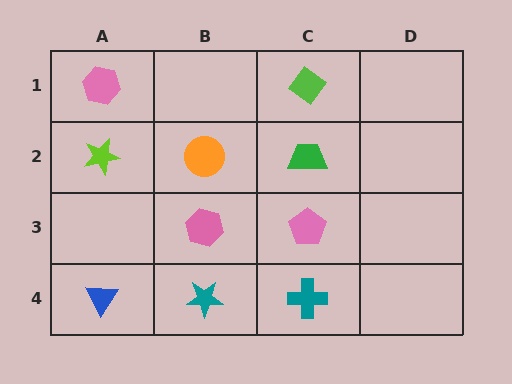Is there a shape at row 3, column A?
No, that cell is empty.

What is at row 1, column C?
A lime diamond.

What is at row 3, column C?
A pink pentagon.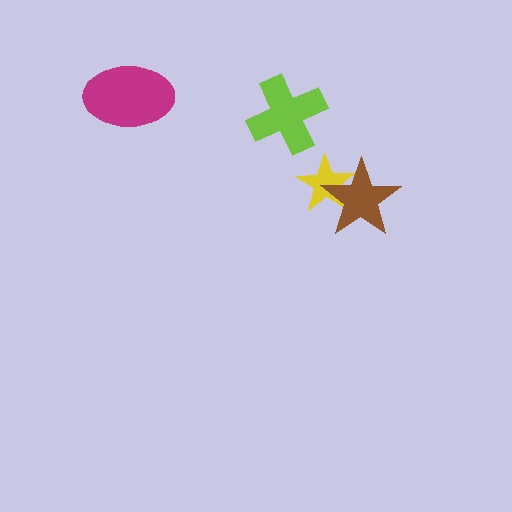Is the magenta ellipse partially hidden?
No, no other shape covers it.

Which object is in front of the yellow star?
The brown star is in front of the yellow star.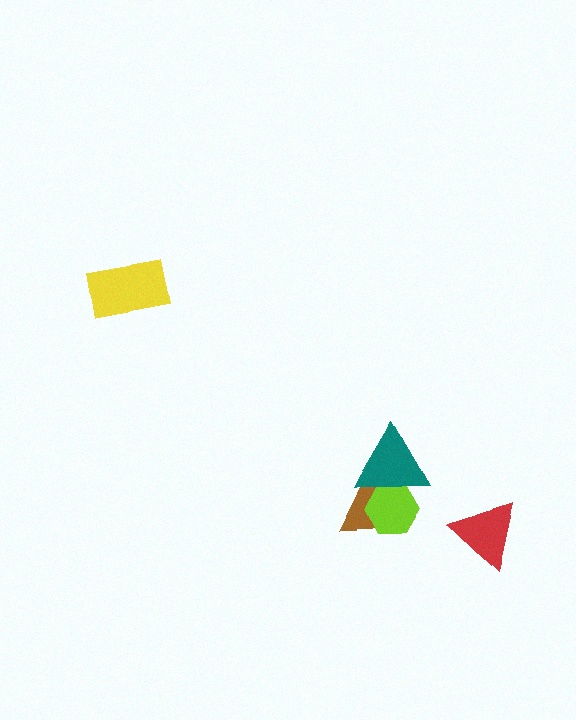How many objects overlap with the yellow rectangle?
0 objects overlap with the yellow rectangle.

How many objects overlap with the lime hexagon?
2 objects overlap with the lime hexagon.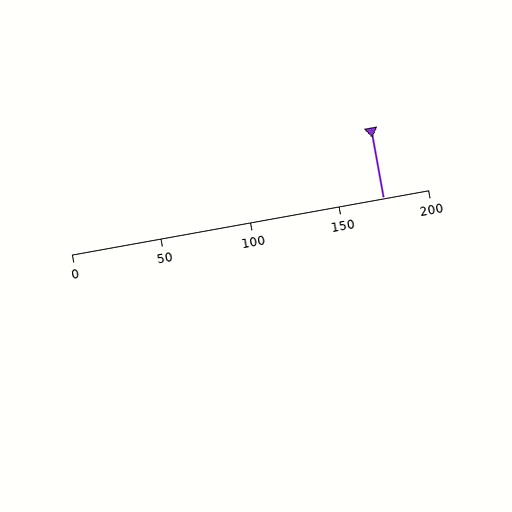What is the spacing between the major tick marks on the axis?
The major ticks are spaced 50 apart.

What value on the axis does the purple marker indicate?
The marker indicates approximately 175.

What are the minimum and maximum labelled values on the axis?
The axis runs from 0 to 200.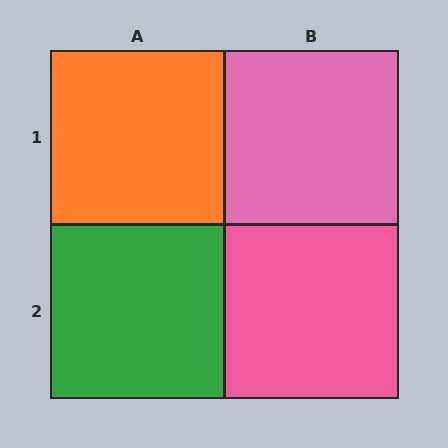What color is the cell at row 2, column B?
Pink.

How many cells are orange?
1 cell is orange.